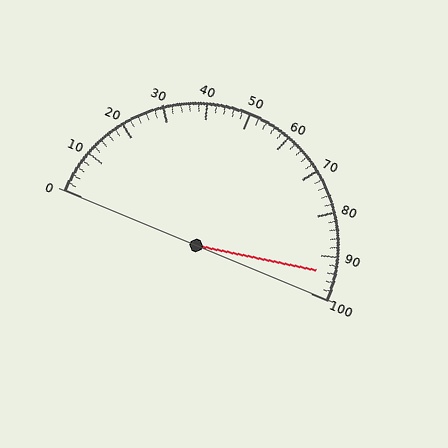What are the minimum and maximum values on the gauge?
The gauge ranges from 0 to 100.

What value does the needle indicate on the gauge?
The needle indicates approximately 94.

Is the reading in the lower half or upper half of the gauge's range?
The reading is in the upper half of the range (0 to 100).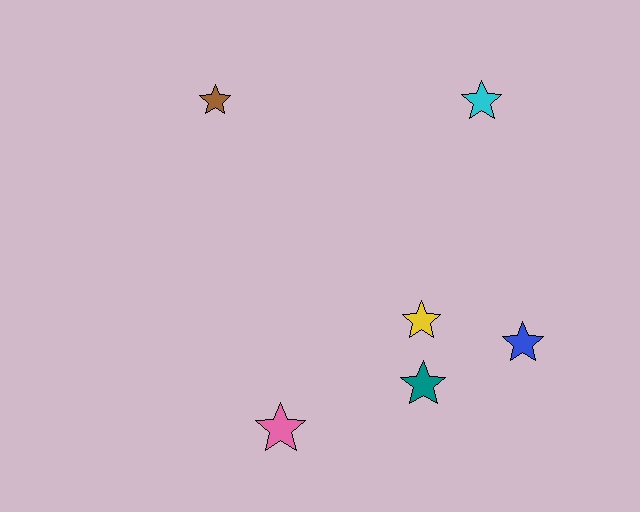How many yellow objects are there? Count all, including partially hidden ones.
There is 1 yellow object.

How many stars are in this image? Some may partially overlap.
There are 6 stars.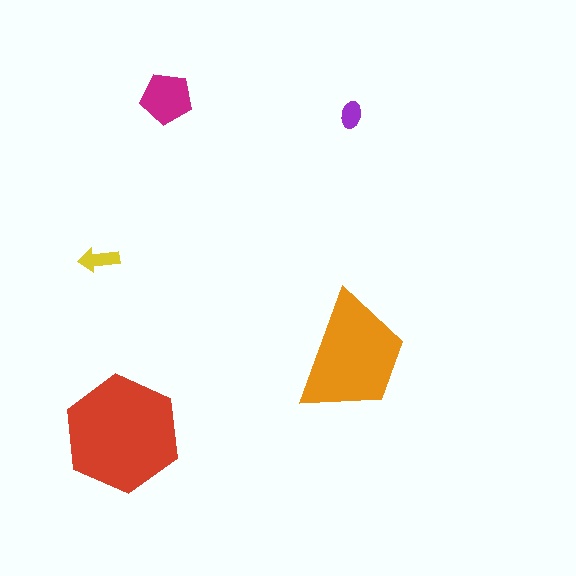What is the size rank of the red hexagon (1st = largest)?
1st.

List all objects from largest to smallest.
The red hexagon, the orange trapezoid, the magenta pentagon, the yellow arrow, the purple ellipse.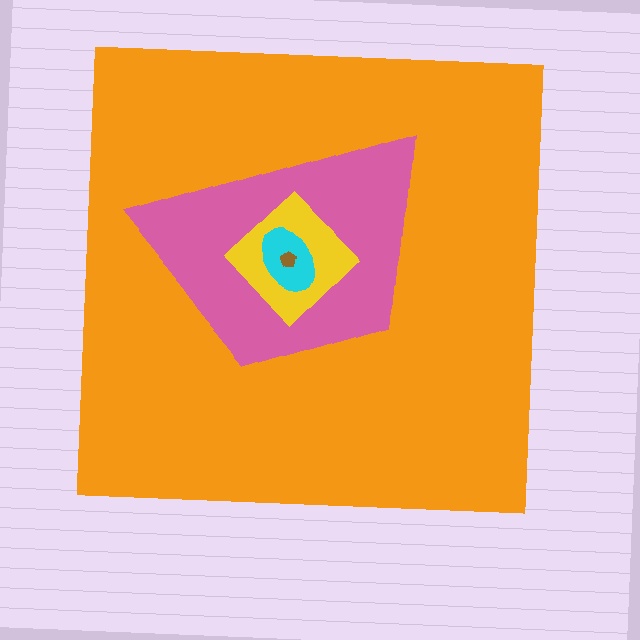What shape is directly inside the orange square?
The pink trapezoid.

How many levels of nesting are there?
5.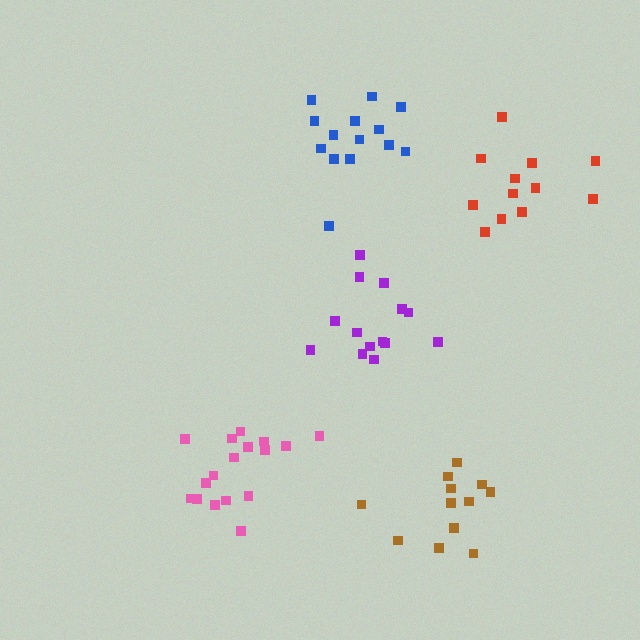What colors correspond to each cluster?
The clusters are colored: purple, blue, pink, brown, red.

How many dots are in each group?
Group 1: 14 dots, Group 2: 14 dots, Group 3: 17 dots, Group 4: 12 dots, Group 5: 12 dots (69 total).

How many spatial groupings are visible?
There are 5 spatial groupings.